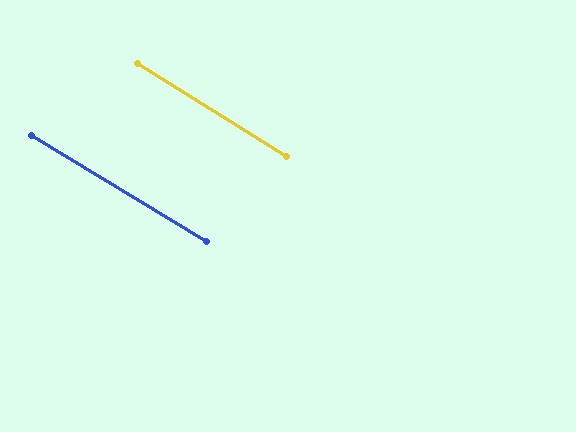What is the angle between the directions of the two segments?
Approximately 1 degree.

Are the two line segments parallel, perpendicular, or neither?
Parallel — their directions differ by only 0.7°.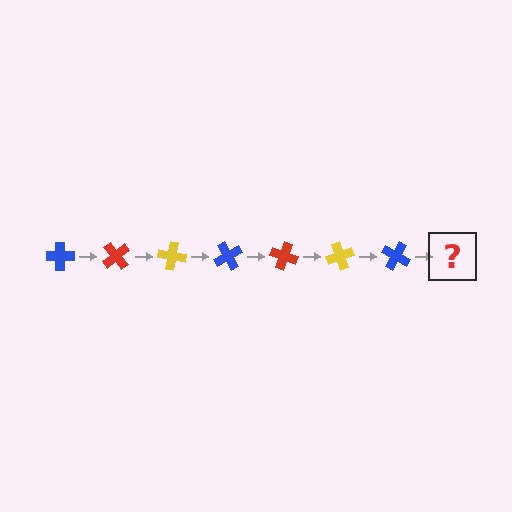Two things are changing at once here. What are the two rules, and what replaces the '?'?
The two rules are that it rotates 50 degrees each step and the color cycles through blue, red, and yellow. The '?' should be a red cross, rotated 350 degrees from the start.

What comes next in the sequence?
The next element should be a red cross, rotated 350 degrees from the start.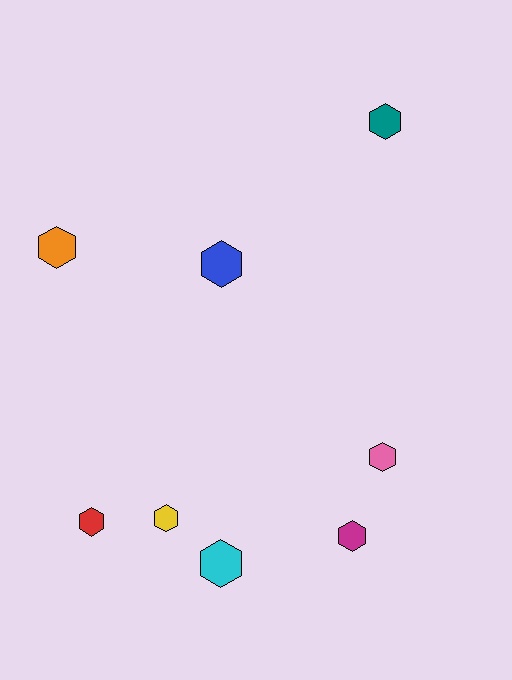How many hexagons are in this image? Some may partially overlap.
There are 8 hexagons.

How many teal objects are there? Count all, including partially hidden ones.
There is 1 teal object.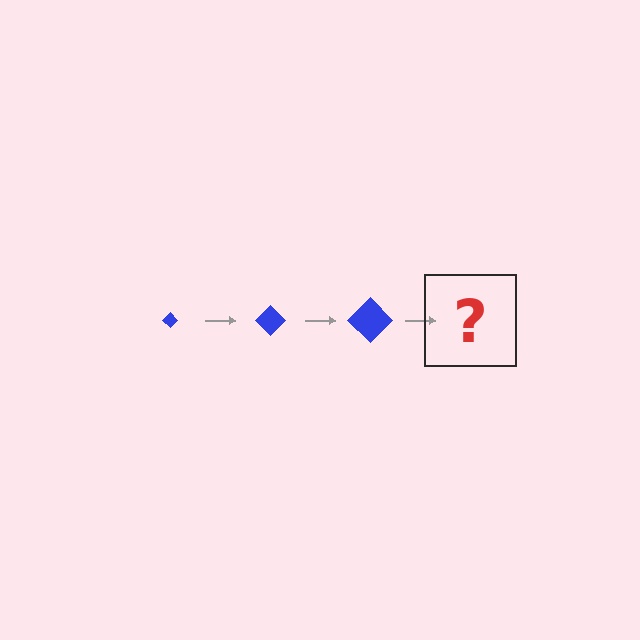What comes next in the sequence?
The next element should be a blue diamond, larger than the previous one.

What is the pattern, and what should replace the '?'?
The pattern is that the diamond gets progressively larger each step. The '?' should be a blue diamond, larger than the previous one.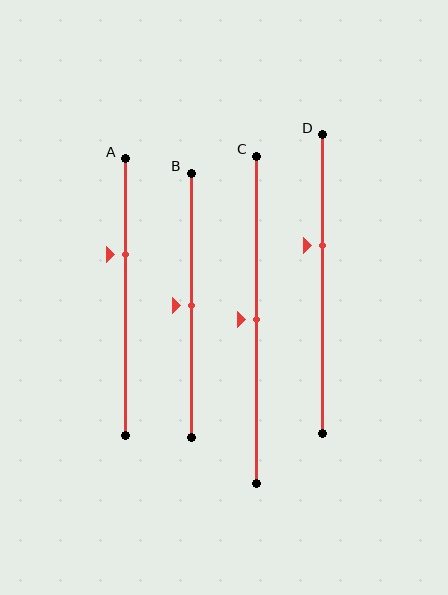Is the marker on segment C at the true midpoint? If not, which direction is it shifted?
Yes, the marker on segment C is at the true midpoint.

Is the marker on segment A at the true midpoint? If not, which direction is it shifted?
No, the marker on segment A is shifted upward by about 15% of the segment length.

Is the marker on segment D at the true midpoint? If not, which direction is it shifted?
No, the marker on segment D is shifted upward by about 13% of the segment length.